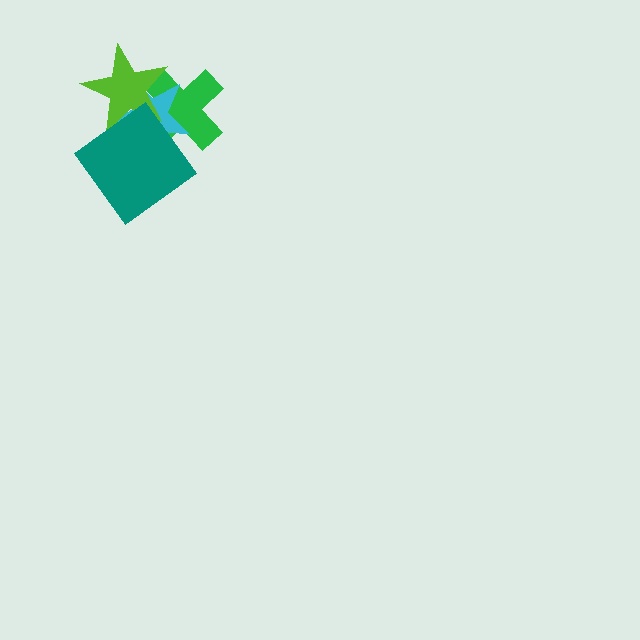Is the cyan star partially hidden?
Yes, it is partially covered by another shape.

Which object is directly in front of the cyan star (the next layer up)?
The lime star is directly in front of the cyan star.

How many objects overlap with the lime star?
3 objects overlap with the lime star.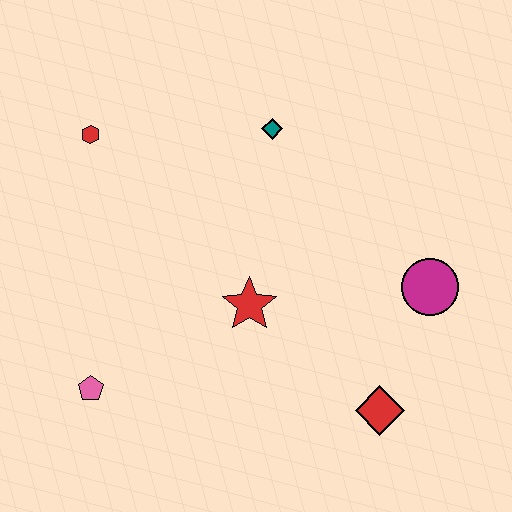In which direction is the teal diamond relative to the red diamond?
The teal diamond is above the red diamond.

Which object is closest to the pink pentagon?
The red star is closest to the pink pentagon.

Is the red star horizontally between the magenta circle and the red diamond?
No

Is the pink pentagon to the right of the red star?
No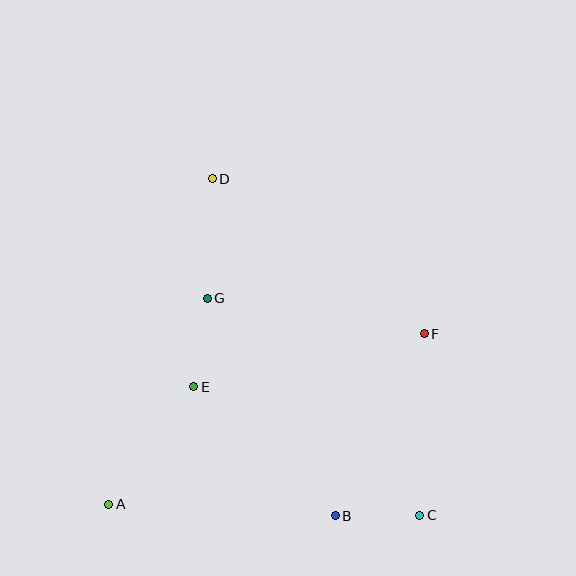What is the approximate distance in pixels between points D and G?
The distance between D and G is approximately 119 pixels.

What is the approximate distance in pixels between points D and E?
The distance between D and E is approximately 209 pixels.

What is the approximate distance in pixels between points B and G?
The distance between B and G is approximately 252 pixels.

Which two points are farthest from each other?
Points C and D are farthest from each other.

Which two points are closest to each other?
Points B and C are closest to each other.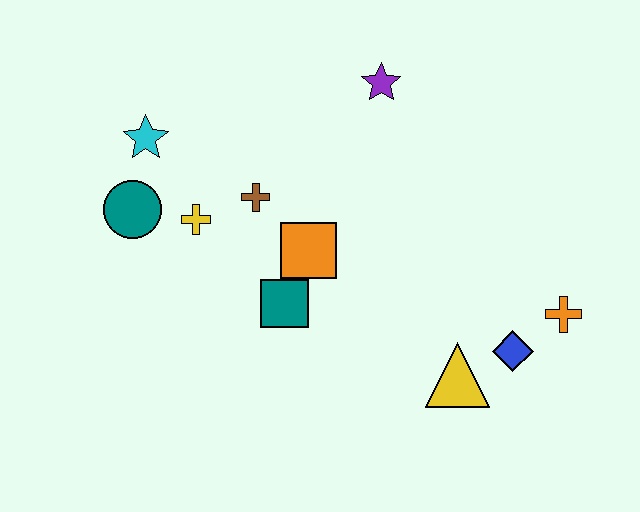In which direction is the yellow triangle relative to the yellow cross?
The yellow triangle is to the right of the yellow cross.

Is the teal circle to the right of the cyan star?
No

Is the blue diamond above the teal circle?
No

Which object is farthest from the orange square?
The orange cross is farthest from the orange square.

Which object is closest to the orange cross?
The blue diamond is closest to the orange cross.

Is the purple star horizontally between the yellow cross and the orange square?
No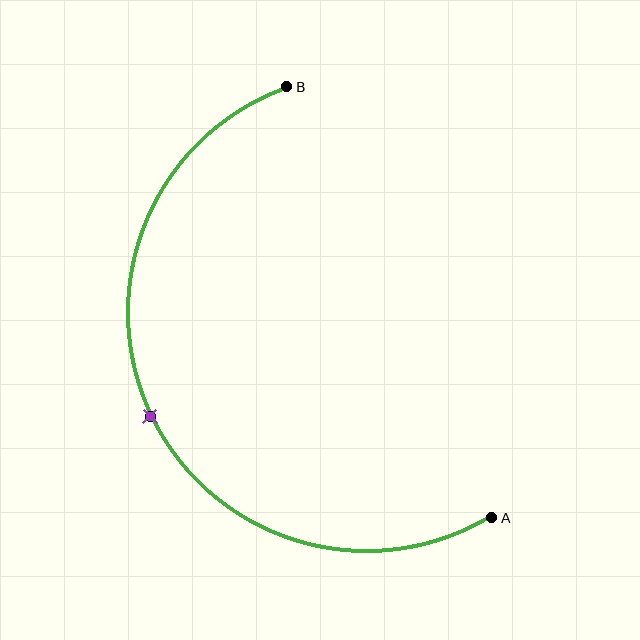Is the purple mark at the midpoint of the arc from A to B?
Yes. The purple mark lies on the arc at equal arc-length from both A and B — it is the arc midpoint.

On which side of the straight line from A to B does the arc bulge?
The arc bulges to the left of the straight line connecting A and B.